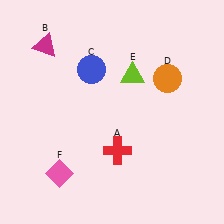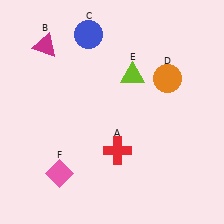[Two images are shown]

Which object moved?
The blue circle (C) moved up.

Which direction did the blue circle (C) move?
The blue circle (C) moved up.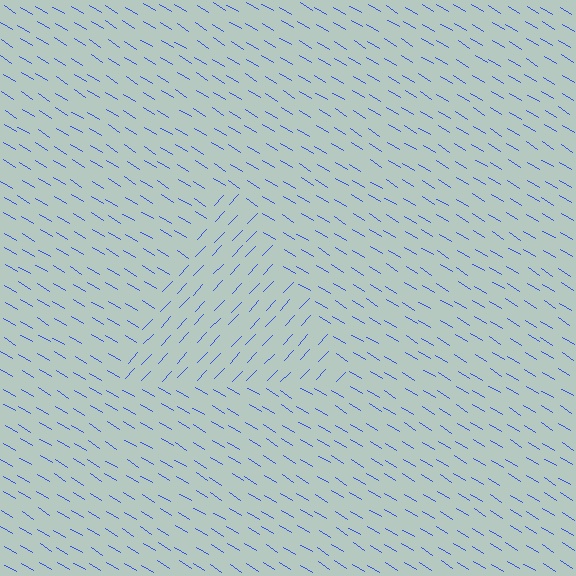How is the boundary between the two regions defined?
The boundary is defined purely by a change in line orientation (approximately 78 degrees difference). All lines are the same color and thickness.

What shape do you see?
I see a triangle.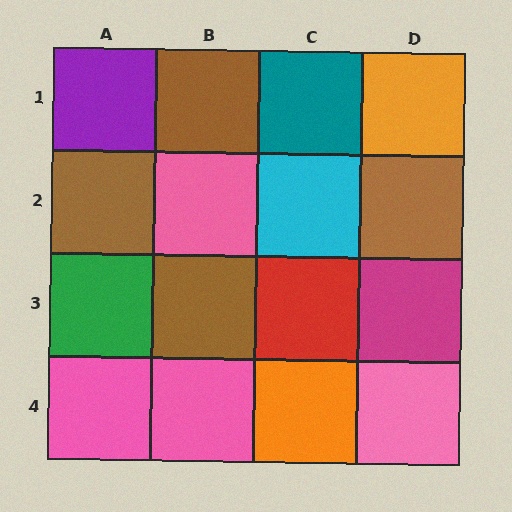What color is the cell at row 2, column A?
Brown.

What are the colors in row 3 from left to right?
Green, brown, red, magenta.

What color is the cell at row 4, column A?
Pink.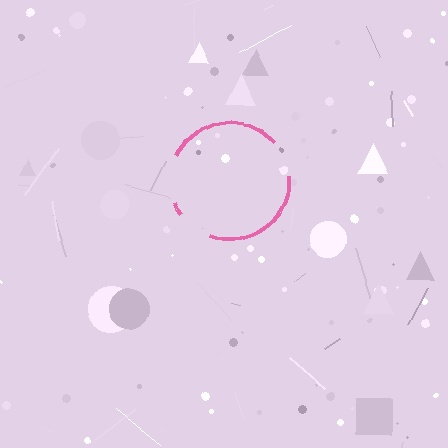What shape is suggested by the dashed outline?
The dashed outline suggests a circle.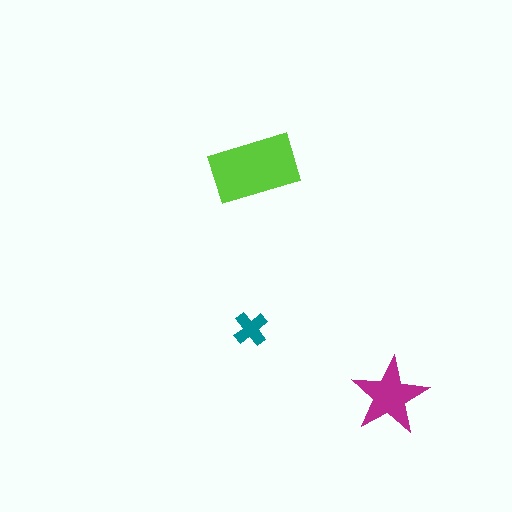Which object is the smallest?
The teal cross.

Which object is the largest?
The lime rectangle.